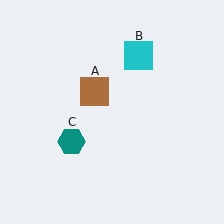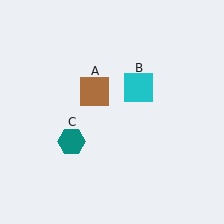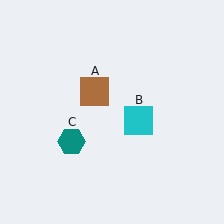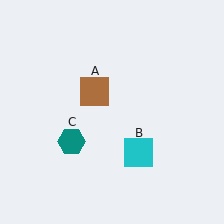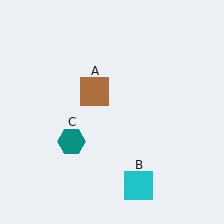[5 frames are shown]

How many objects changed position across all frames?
1 object changed position: cyan square (object B).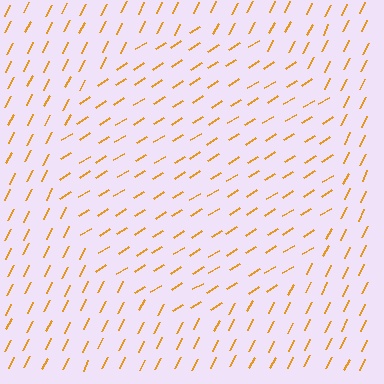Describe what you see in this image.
The image is filled with small orange line segments. A circle region in the image has lines oriented differently from the surrounding lines, creating a visible texture boundary.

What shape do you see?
I see a circle.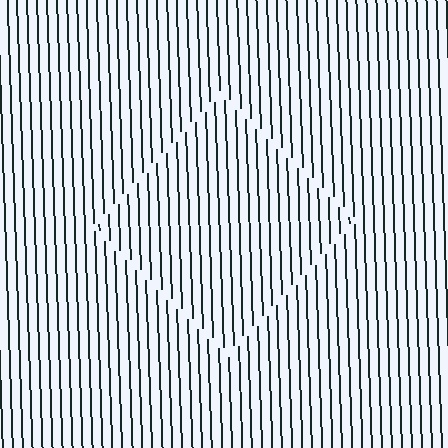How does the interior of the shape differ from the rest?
The interior of the shape contains the same grating, shifted by half a period — the contour is defined by the phase discontinuity where line-ends from the inner and outer gratings abut.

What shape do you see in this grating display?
An illusory square. The interior of the shape contains the same grating, shifted by half a period — the contour is defined by the phase discontinuity where line-ends from the inner and outer gratings abut.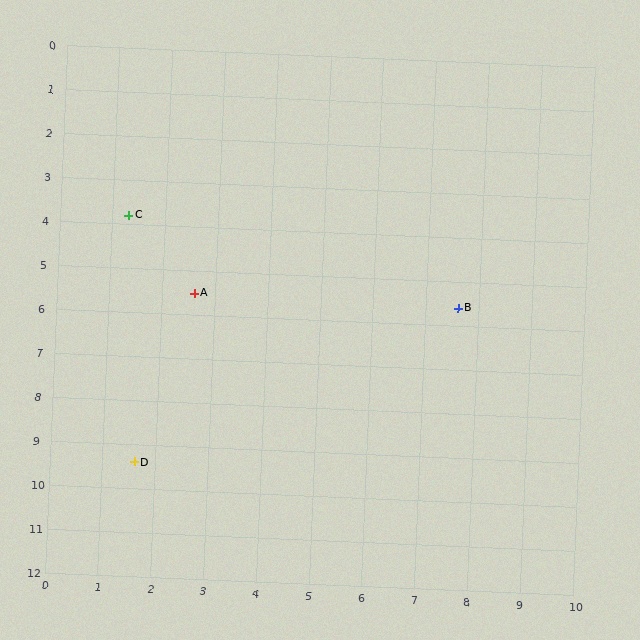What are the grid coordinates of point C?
Point C is at approximately (1.3, 3.8).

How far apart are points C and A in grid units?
Points C and A are about 2.1 grid units apart.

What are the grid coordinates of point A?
Point A is at approximately (2.6, 5.5).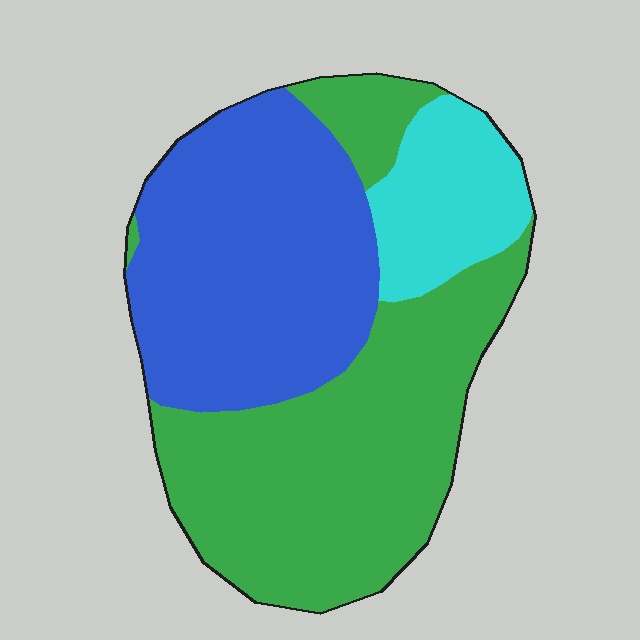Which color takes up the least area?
Cyan, at roughly 15%.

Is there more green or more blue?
Green.